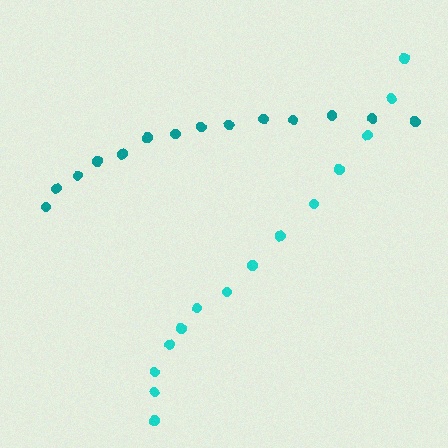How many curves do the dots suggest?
There are 2 distinct paths.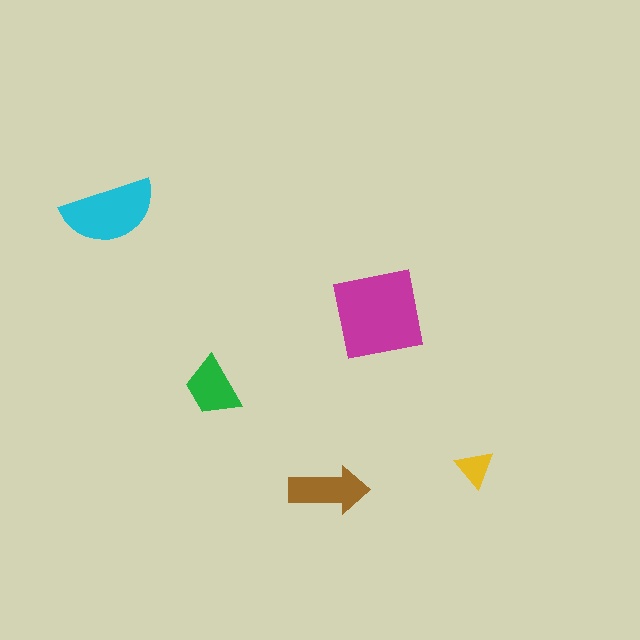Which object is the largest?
The magenta square.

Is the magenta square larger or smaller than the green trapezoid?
Larger.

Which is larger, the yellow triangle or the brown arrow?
The brown arrow.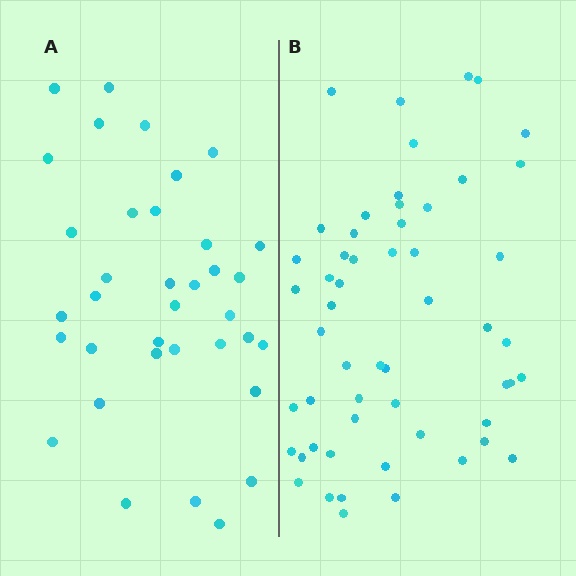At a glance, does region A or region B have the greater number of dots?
Region B (the right region) has more dots.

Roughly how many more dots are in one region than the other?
Region B has approximately 20 more dots than region A.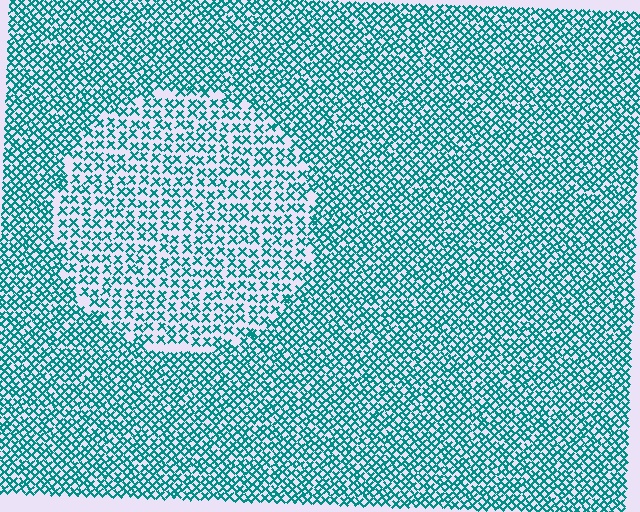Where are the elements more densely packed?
The elements are more densely packed outside the circle boundary.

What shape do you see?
I see a circle.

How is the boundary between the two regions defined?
The boundary is defined by a change in element density (approximately 1.7x ratio). All elements are the same color, size, and shape.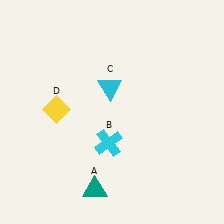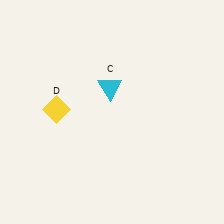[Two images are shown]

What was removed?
The cyan cross (B), the teal triangle (A) were removed in Image 2.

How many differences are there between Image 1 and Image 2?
There are 2 differences between the two images.